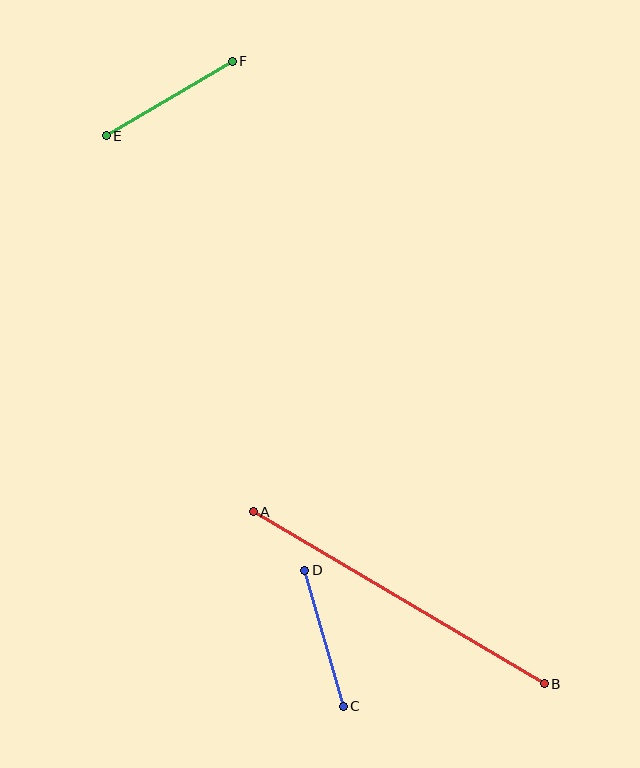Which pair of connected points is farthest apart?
Points A and B are farthest apart.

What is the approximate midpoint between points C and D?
The midpoint is at approximately (324, 638) pixels.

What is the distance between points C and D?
The distance is approximately 141 pixels.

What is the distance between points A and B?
The distance is approximately 338 pixels.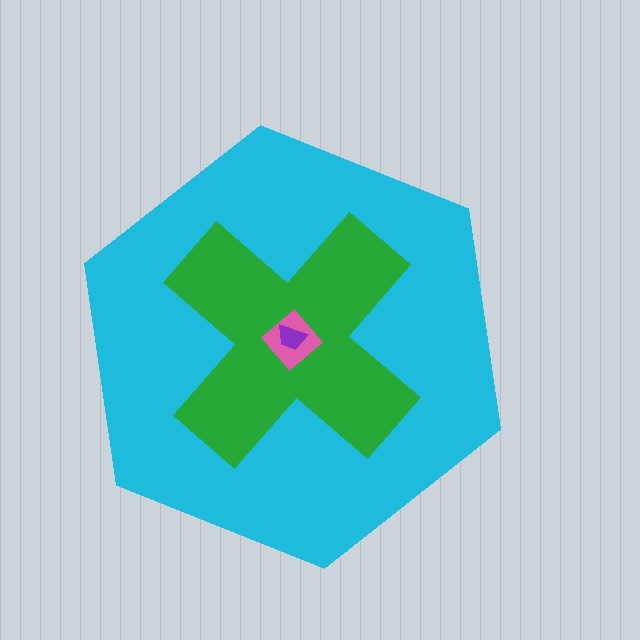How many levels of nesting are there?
4.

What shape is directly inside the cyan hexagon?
The green cross.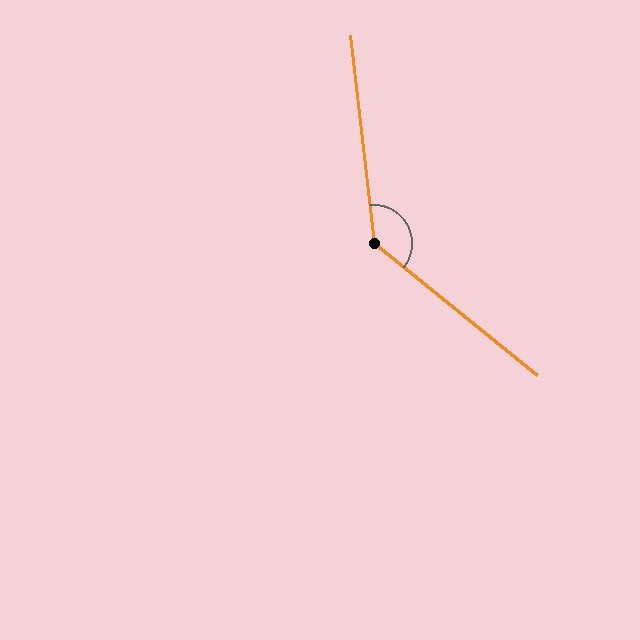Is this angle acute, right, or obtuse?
It is obtuse.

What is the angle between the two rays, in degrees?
Approximately 136 degrees.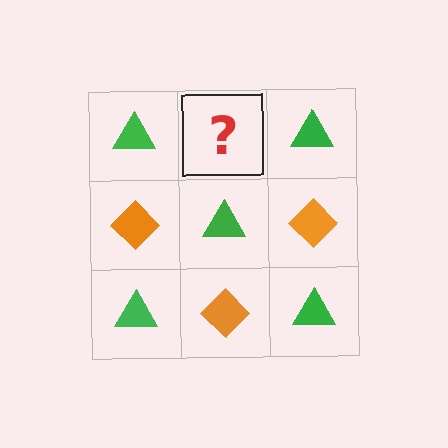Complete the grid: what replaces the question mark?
The question mark should be replaced with an orange diamond.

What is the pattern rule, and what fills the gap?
The rule is that it alternates green triangle and orange diamond in a checkerboard pattern. The gap should be filled with an orange diamond.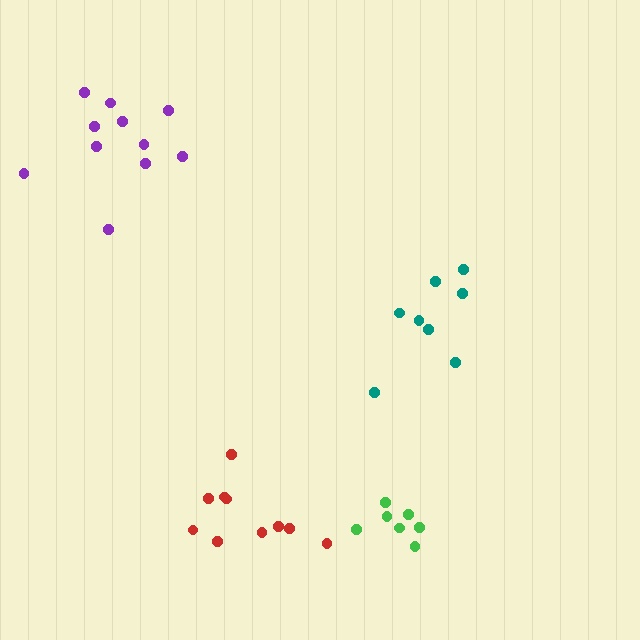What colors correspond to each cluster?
The clusters are colored: purple, red, teal, green.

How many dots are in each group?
Group 1: 11 dots, Group 2: 10 dots, Group 3: 8 dots, Group 4: 7 dots (36 total).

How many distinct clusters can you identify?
There are 4 distinct clusters.